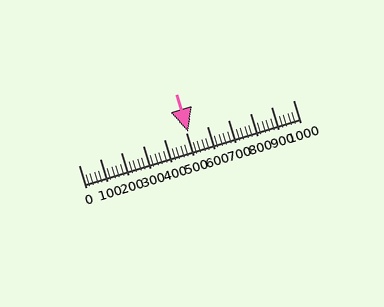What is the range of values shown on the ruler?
The ruler shows values from 0 to 1000.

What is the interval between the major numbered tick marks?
The major tick marks are spaced 100 units apart.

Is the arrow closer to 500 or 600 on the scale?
The arrow is closer to 500.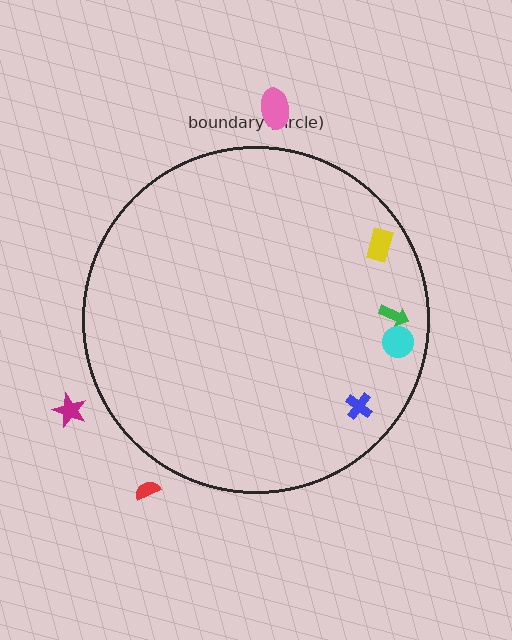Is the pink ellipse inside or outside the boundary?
Outside.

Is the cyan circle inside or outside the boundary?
Inside.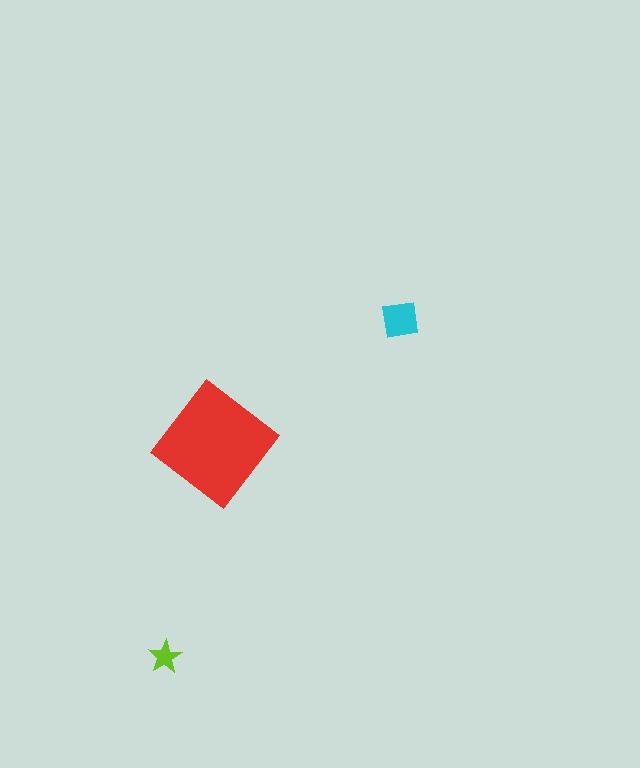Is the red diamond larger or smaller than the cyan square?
Larger.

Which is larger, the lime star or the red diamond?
The red diamond.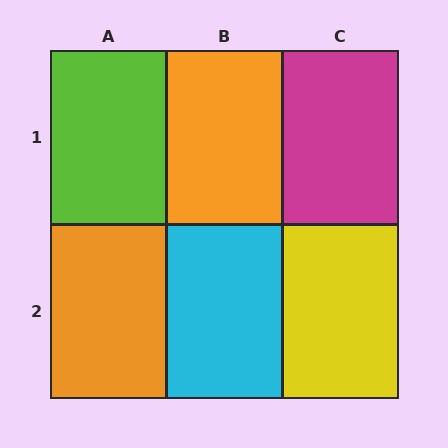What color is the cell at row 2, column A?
Orange.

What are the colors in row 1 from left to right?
Lime, orange, magenta.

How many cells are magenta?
1 cell is magenta.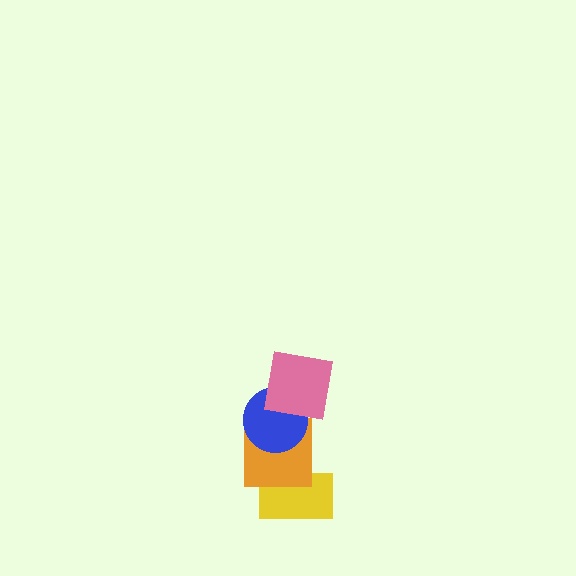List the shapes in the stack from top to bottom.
From top to bottom: the pink square, the blue circle, the orange square, the yellow rectangle.